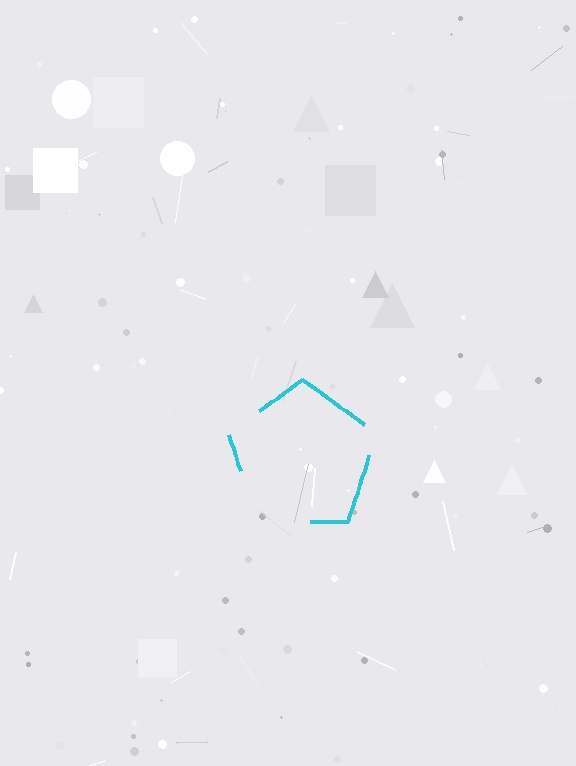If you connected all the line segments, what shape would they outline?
They would outline a pentagon.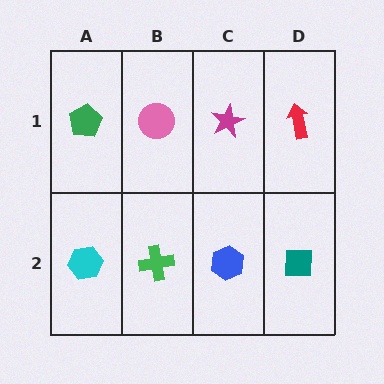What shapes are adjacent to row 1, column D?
A teal square (row 2, column D), a magenta star (row 1, column C).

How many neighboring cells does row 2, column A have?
2.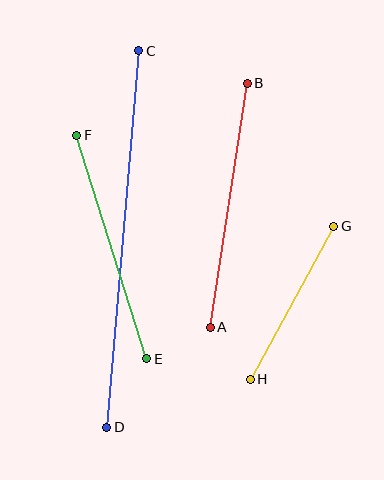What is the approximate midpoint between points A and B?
The midpoint is at approximately (229, 205) pixels.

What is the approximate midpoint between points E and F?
The midpoint is at approximately (112, 247) pixels.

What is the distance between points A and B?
The distance is approximately 247 pixels.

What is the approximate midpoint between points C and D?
The midpoint is at approximately (123, 239) pixels.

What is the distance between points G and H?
The distance is approximately 174 pixels.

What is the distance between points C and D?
The distance is approximately 378 pixels.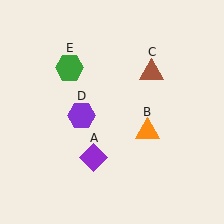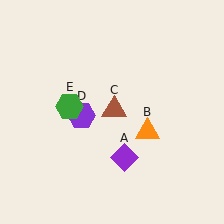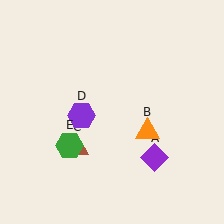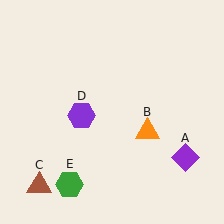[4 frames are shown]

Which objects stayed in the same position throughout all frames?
Orange triangle (object B) and purple hexagon (object D) remained stationary.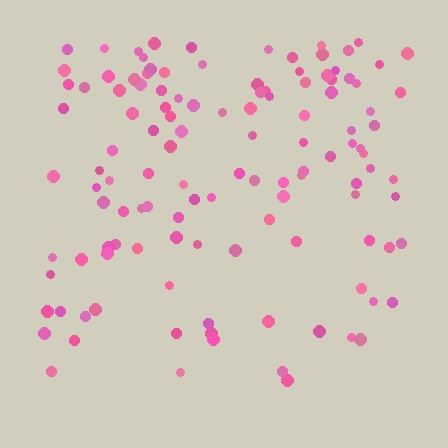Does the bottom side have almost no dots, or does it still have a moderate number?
Still a moderate number, just noticeably fewer than the top.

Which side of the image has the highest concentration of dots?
The top.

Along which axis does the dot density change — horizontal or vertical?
Vertical.